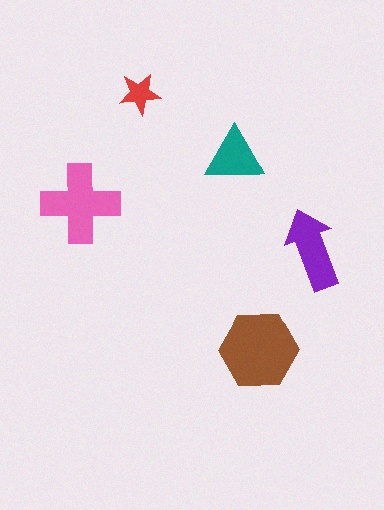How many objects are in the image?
There are 5 objects in the image.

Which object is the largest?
The brown hexagon.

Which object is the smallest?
The red star.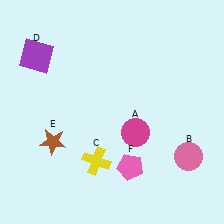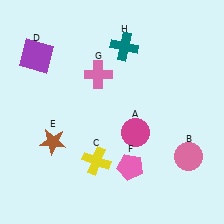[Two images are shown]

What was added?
A pink cross (G), a teal cross (H) were added in Image 2.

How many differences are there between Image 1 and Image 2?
There are 2 differences between the two images.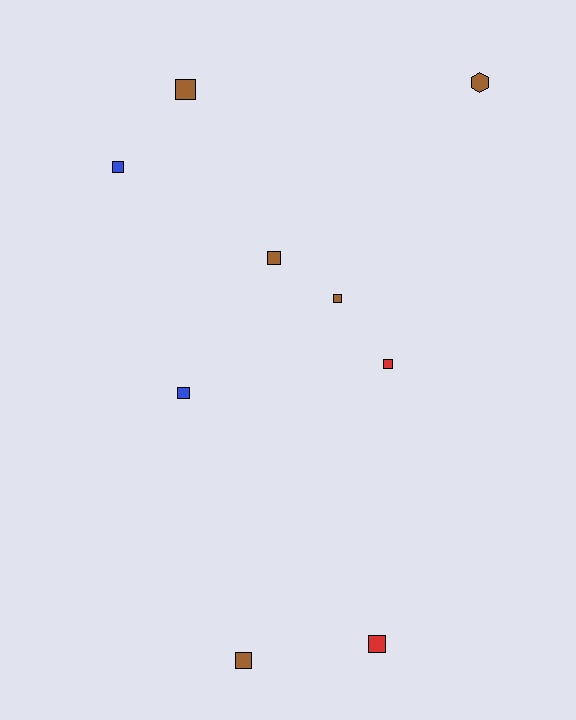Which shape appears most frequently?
Square, with 8 objects.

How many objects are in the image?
There are 9 objects.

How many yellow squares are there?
There are no yellow squares.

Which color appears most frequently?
Brown, with 5 objects.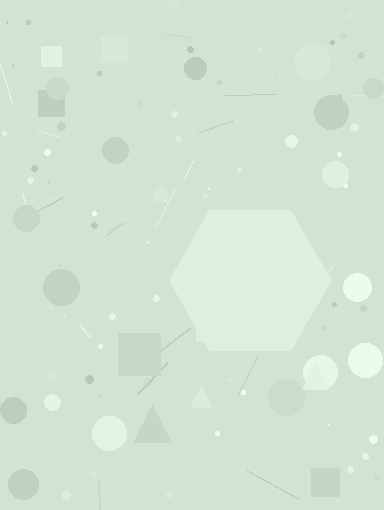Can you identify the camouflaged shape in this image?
The camouflaged shape is a hexagon.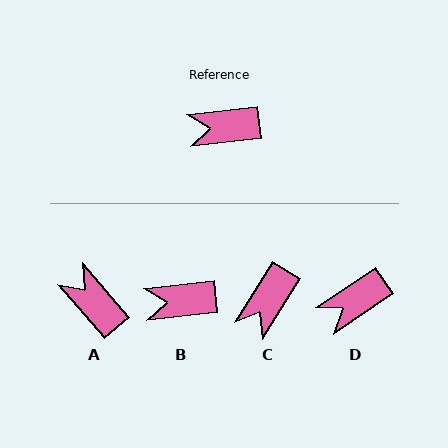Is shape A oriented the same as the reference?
No, it is off by about 55 degrees.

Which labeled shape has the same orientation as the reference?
B.